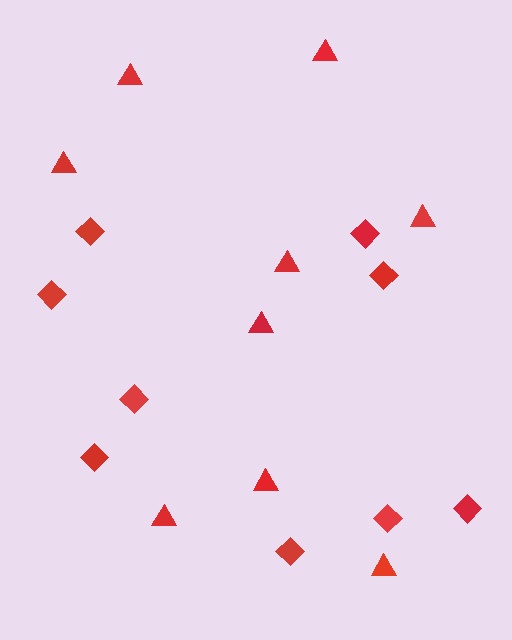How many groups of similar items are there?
There are 2 groups: one group of triangles (9) and one group of diamonds (9).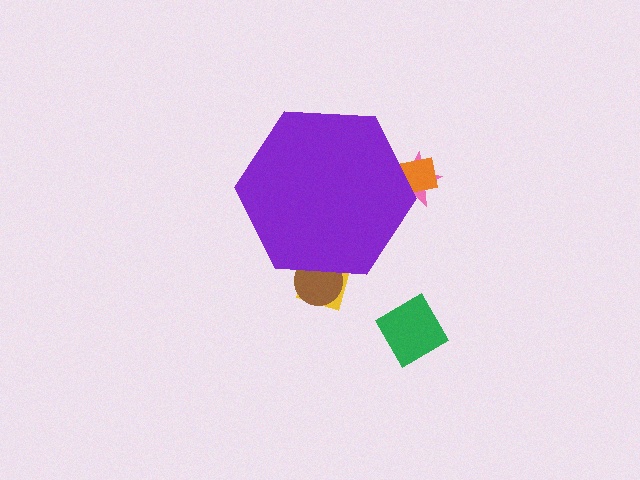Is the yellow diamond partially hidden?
Yes, the yellow diamond is partially hidden behind the purple hexagon.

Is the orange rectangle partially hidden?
Yes, the orange rectangle is partially hidden behind the purple hexagon.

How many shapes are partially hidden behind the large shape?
4 shapes are partially hidden.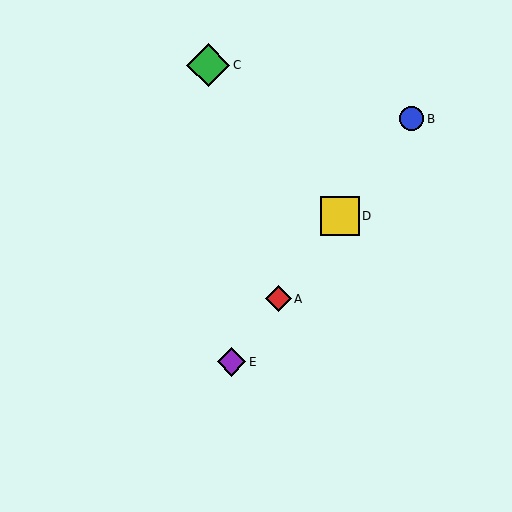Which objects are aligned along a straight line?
Objects A, B, D, E are aligned along a straight line.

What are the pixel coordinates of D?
Object D is at (340, 216).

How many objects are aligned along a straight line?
4 objects (A, B, D, E) are aligned along a straight line.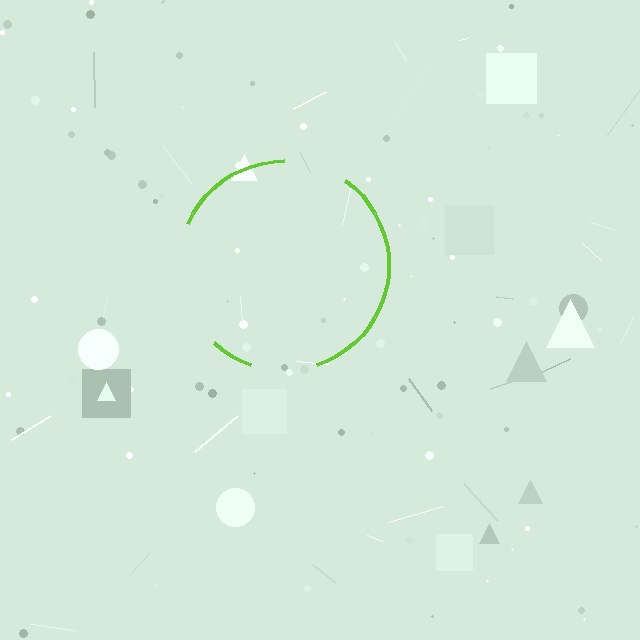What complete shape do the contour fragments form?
The contour fragments form a circle.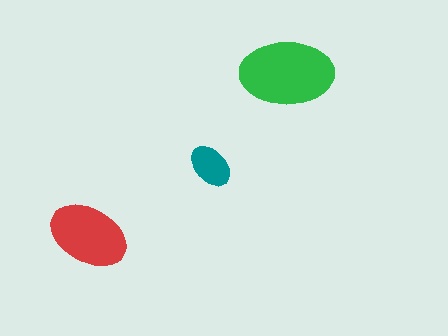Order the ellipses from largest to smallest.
the green one, the red one, the teal one.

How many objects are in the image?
There are 3 objects in the image.